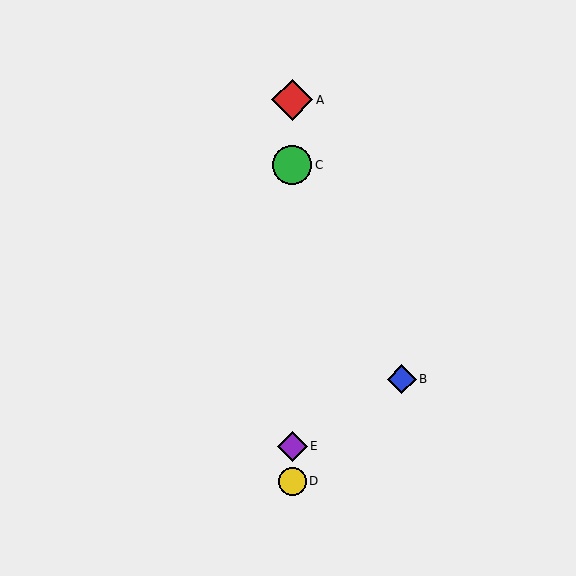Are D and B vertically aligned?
No, D is at x≈292 and B is at x≈402.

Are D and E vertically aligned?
Yes, both are at x≈292.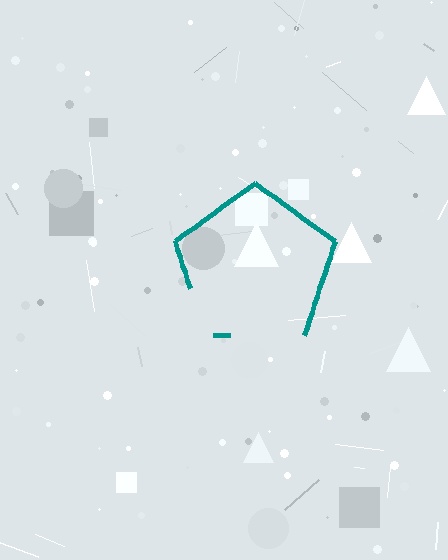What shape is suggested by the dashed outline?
The dashed outline suggests a pentagon.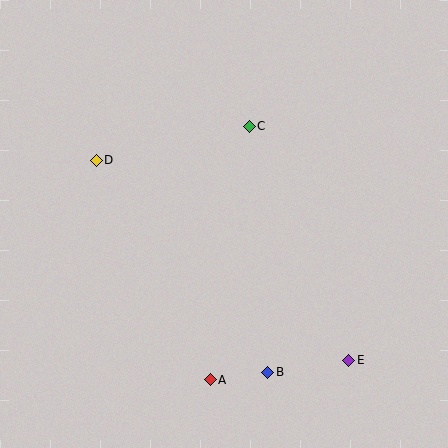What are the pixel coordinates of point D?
Point D is at (96, 160).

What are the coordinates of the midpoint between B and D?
The midpoint between B and D is at (182, 266).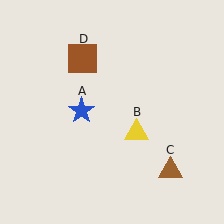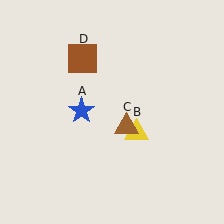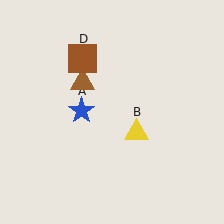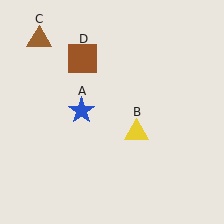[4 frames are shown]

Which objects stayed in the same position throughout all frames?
Blue star (object A) and yellow triangle (object B) and brown square (object D) remained stationary.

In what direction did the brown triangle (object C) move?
The brown triangle (object C) moved up and to the left.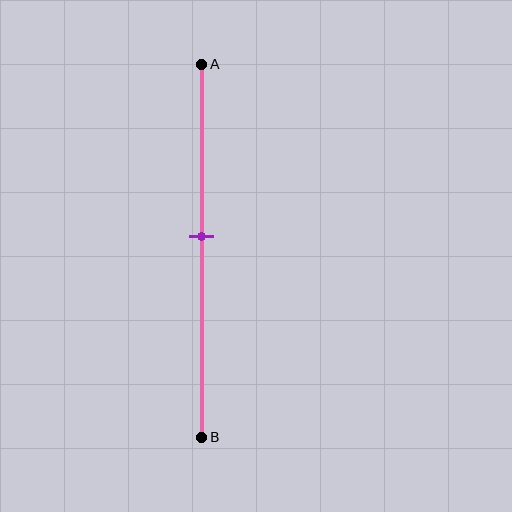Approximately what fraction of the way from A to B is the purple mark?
The purple mark is approximately 45% of the way from A to B.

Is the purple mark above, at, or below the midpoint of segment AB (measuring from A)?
The purple mark is above the midpoint of segment AB.